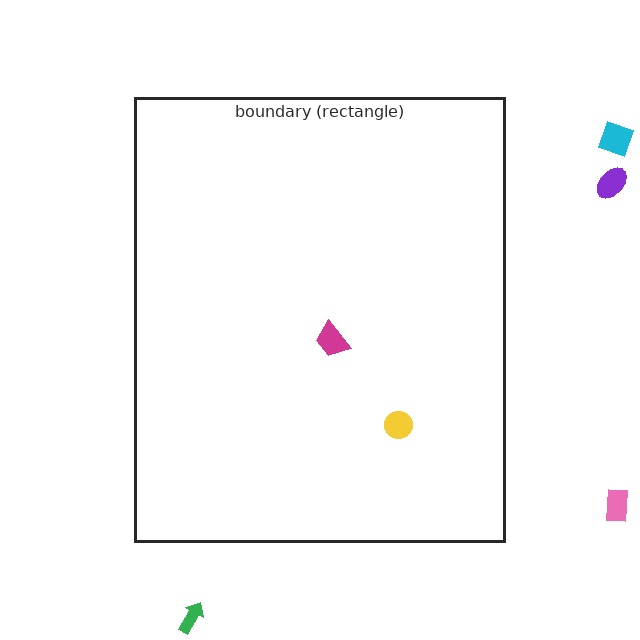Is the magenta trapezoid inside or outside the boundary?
Inside.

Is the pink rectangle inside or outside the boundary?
Outside.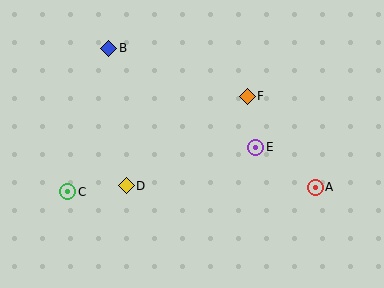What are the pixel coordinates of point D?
Point D is at (126, 186).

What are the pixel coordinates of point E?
Point E is at (256, 147).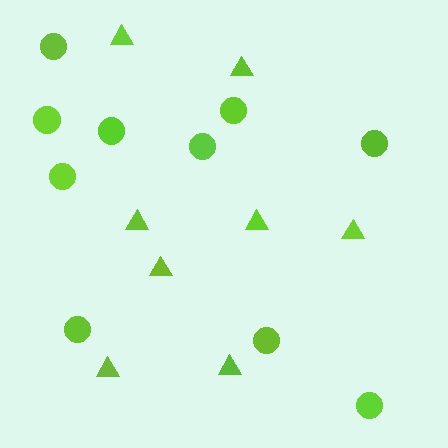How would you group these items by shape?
There are 2 groups: one group of circles (10) and one group of triangles (8).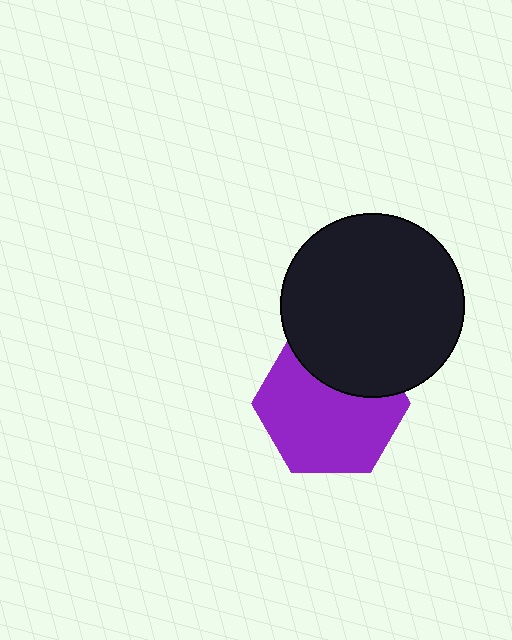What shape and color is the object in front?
The object in front is a black circle.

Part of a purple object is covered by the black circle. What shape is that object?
It is a hexagon.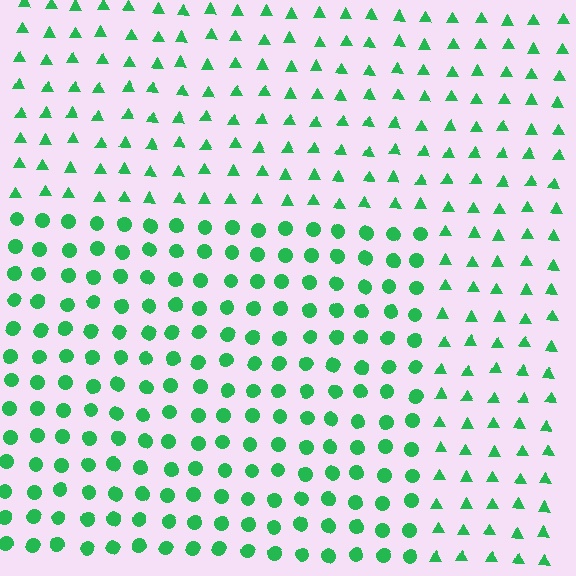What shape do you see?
I see a rectangle.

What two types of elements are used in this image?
The image uses circles inside the rectangle region and triangles outside it.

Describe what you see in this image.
The image is filled with small green elements arranged in a uniform grid. A rectangle-shaped region contains circles, while the surrounding area contains triangles. The boundary is defined purely by the change in element shape.